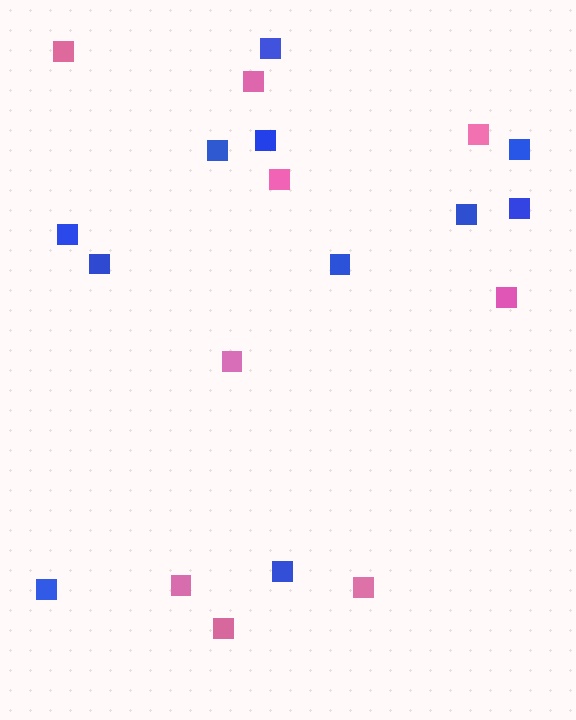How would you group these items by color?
There are 2 groups: one group of blue squares (11) and one group of pink squares (9).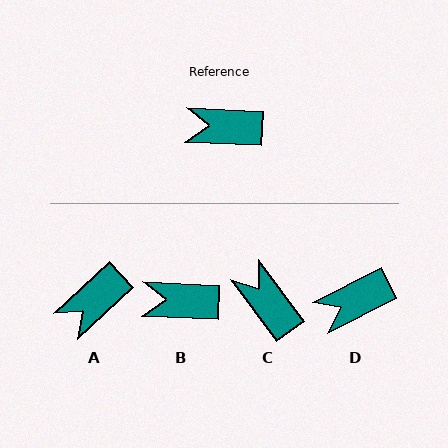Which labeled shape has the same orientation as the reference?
B.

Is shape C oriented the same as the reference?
No, it is off by about 51 degrees.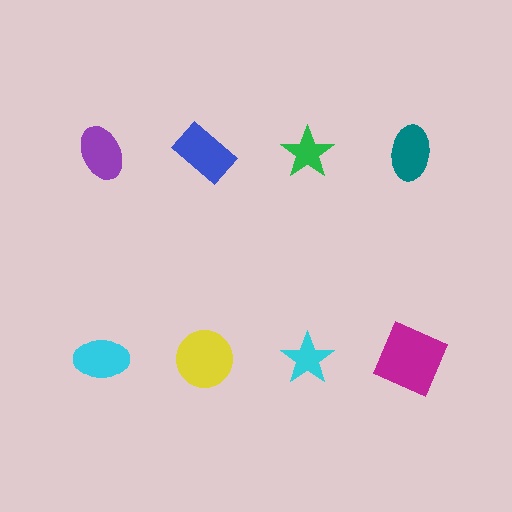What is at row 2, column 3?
A cyan star.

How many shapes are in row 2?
4 shapes.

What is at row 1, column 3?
A green star.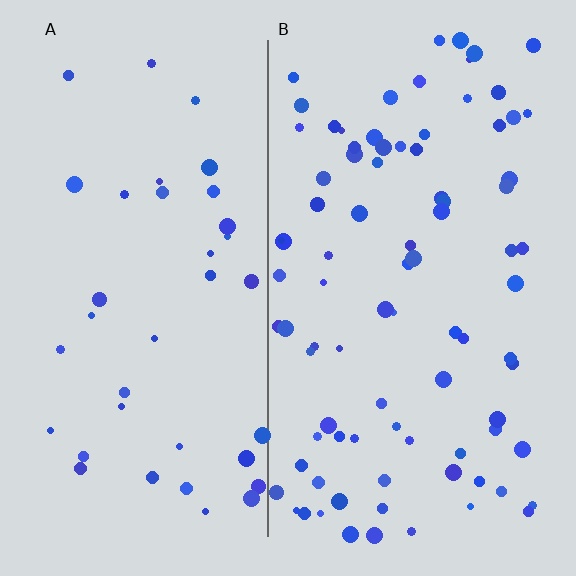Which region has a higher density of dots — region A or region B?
B (the right).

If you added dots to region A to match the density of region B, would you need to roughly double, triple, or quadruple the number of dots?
Approximately double.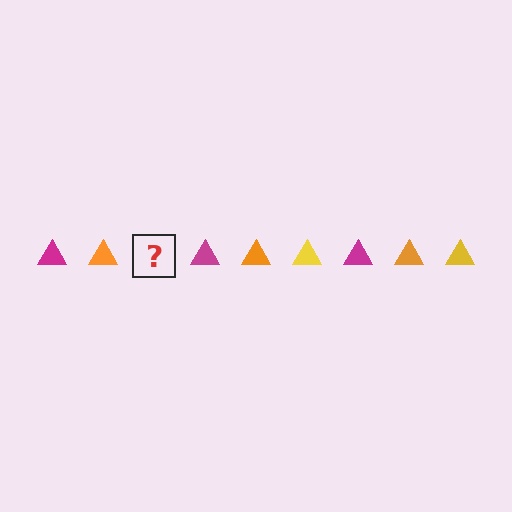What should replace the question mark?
The question mark should be replaced with a yellow triangle.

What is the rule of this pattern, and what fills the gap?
The rule is that the pattern cycles through magenta, orange, yellow triangles. The gap should be filled with a yellow triangle.